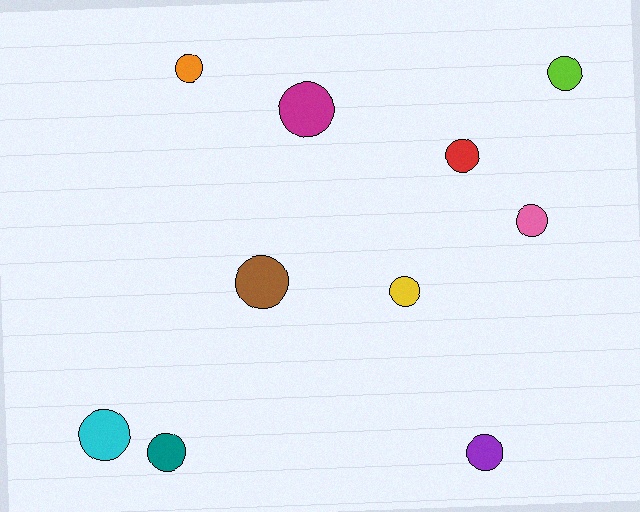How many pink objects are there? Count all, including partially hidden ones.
There is 1 pink object.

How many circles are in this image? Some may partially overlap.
There are 10 circles.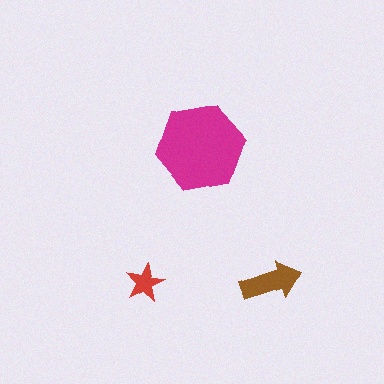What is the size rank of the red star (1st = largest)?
3rd.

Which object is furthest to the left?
The red star is leftmost.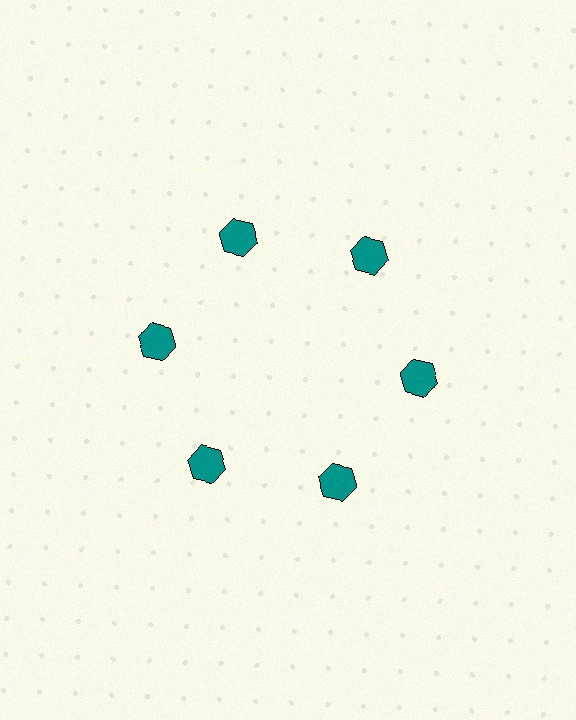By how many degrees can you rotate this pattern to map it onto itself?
The pattern maps onto itself every 60 degrees of rotation.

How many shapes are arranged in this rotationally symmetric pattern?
There are 6 shapes, arranged in 6 groups of 1.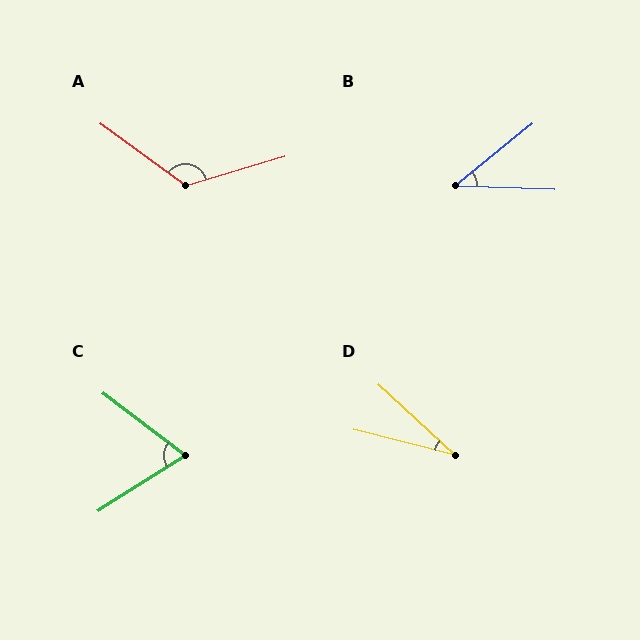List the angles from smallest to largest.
D (29°), B (41°), C (69°), A (127°).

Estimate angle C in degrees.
Approximately 69 degrees.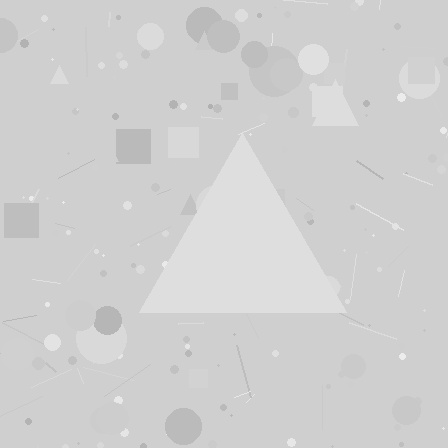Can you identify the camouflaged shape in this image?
The camouflaged shape is a triangle.